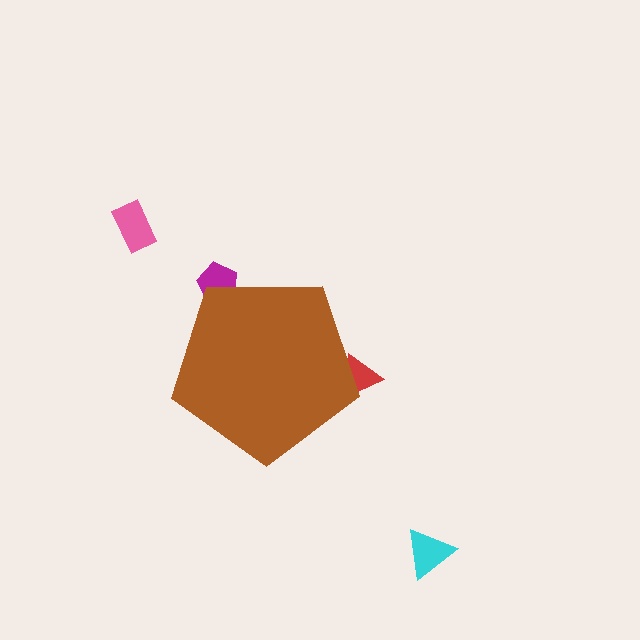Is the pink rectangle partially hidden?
No, the pink rectangle is fully visible.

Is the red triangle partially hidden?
Yes, the red triangle is partially hidden behind the brown pentagon.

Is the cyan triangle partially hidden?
No, the cyan triangle is fully visible.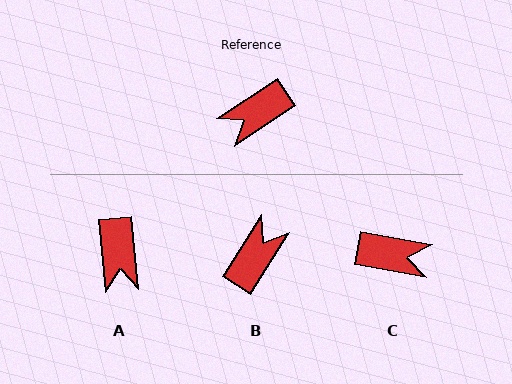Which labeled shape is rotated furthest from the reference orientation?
B, about 156 degrees away.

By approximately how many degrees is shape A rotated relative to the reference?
Approximately 62 degrees counter-clockwise.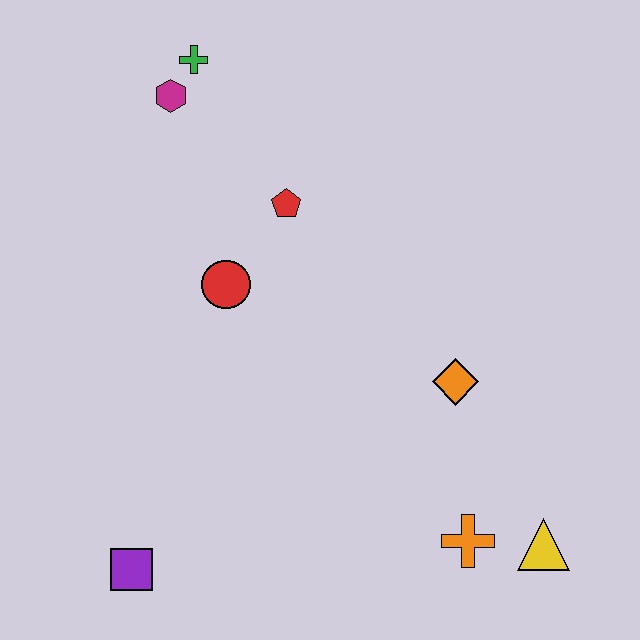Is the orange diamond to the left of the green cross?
No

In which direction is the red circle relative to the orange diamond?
The red circle is to the left of the orange diamond.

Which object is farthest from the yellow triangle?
The green cross is farthest from the yellow triangle.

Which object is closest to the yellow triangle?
The orange cross is closest to the yellow triangle.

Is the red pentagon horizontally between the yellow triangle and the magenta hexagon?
Yes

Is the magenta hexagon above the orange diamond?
Yes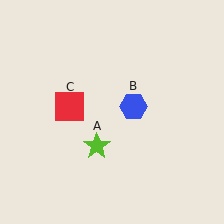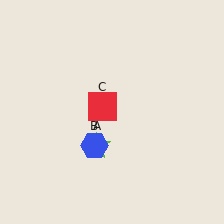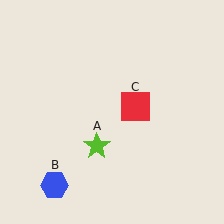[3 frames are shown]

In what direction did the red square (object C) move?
The red square (object C) moved right.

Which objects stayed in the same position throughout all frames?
Lime star (object A) remained stationary.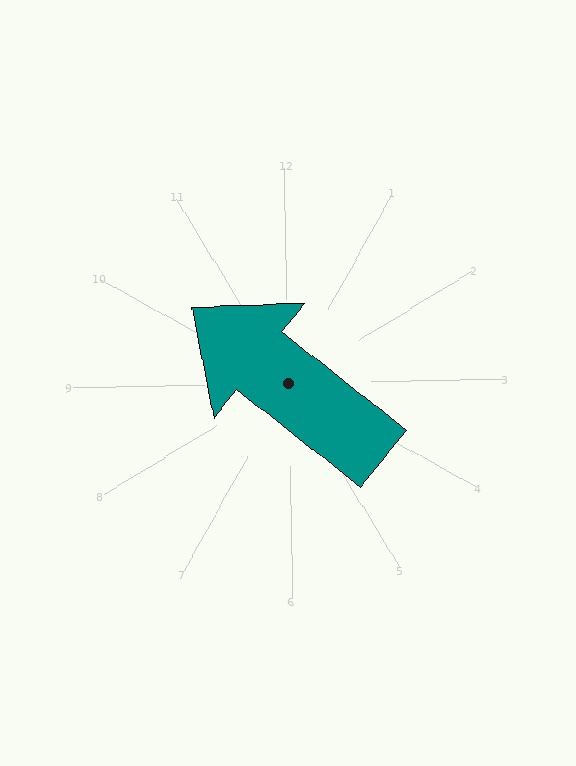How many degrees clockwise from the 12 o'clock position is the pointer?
Approximately 309 degrees.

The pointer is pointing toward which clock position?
Roughly 10 o'clock.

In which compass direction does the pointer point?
Northwest.